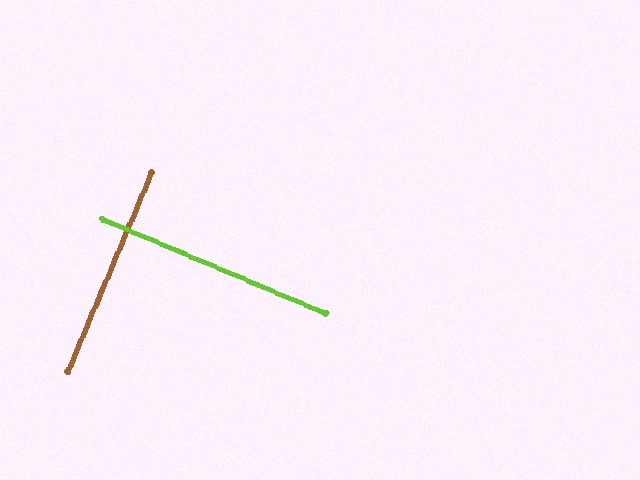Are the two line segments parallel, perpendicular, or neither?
Perpendicular — they meet at approximately 90°.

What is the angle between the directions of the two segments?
Approximately 90 degrees.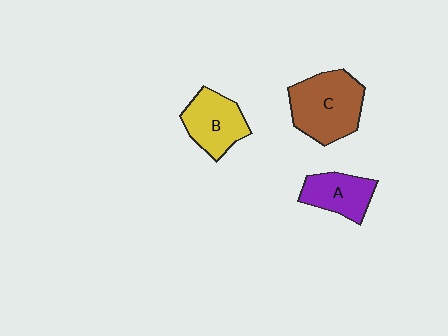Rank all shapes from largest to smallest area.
From largest to smallest: C (brown), B (yellow), A (purple).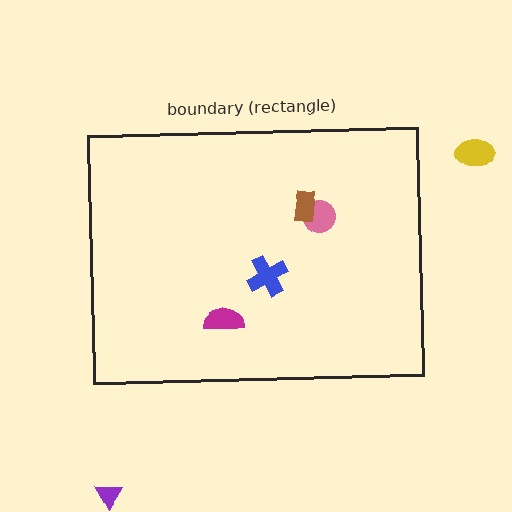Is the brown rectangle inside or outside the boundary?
Inside.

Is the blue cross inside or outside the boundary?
Inside.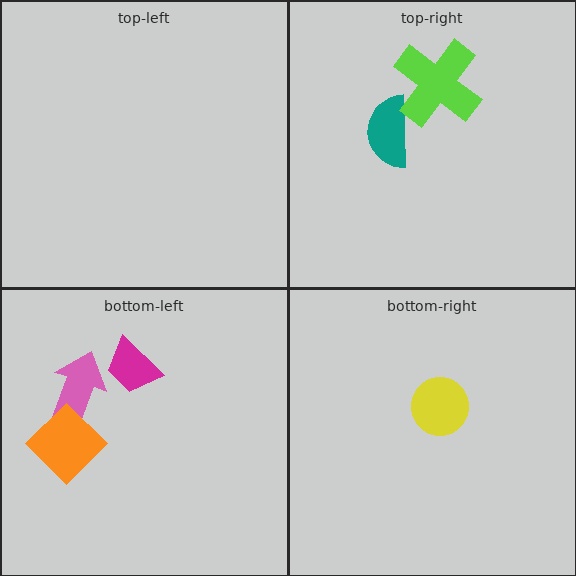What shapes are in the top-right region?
The teal semicircle, the lime cross.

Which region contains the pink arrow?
The bottom-left region.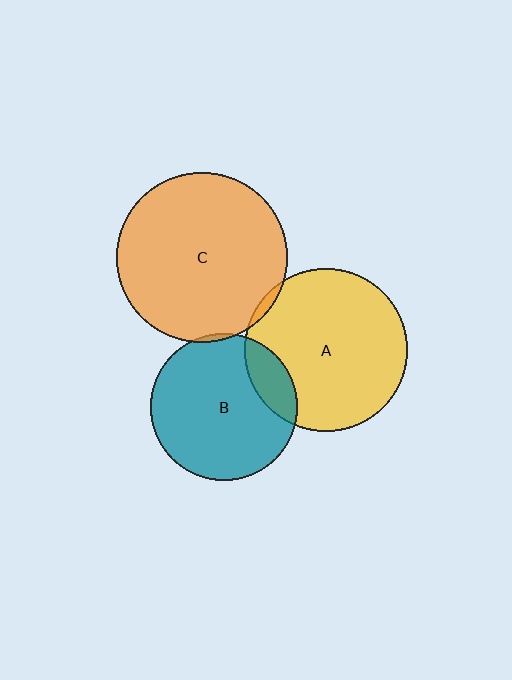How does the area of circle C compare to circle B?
Approximately 1.3 times.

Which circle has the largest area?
Circle C (orange).